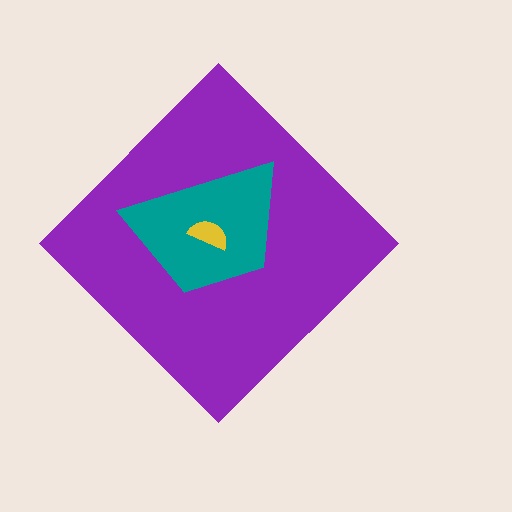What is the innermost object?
The yellow semicircle.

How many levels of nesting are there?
3.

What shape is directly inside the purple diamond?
The teal trapezoid.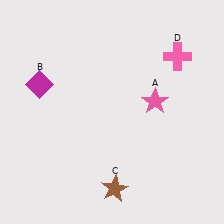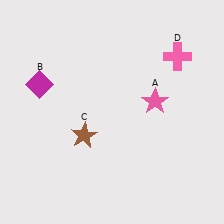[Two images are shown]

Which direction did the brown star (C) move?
The brown star (C) moved up.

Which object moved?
The brown star (C) moved up.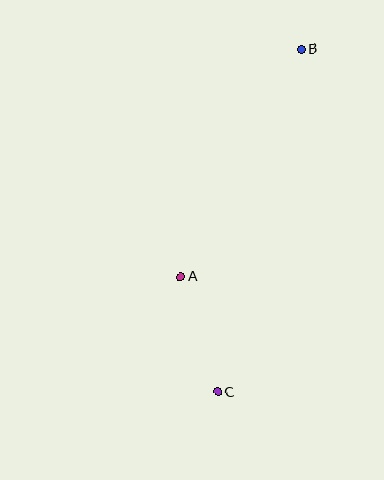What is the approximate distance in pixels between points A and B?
The distance between A and B is approximately 257 pixels.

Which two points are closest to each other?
Points A and C are closest to each other.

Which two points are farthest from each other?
Points B and C are farthest from each other.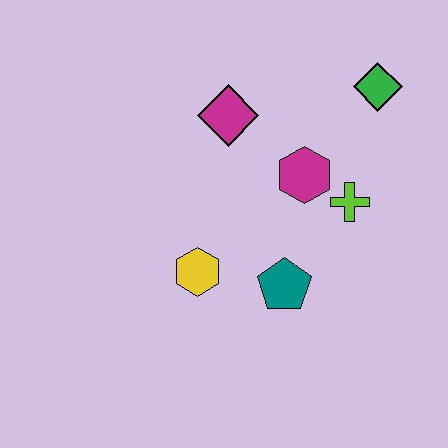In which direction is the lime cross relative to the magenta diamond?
The lime cross is to the right of the magenta diamond.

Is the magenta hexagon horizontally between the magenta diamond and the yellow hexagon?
No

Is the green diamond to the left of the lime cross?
No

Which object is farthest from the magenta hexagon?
The yellow hexagon is farthest from the magenta hexagon.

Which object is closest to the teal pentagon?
The yellow hexagon is closest to the teal pentagon.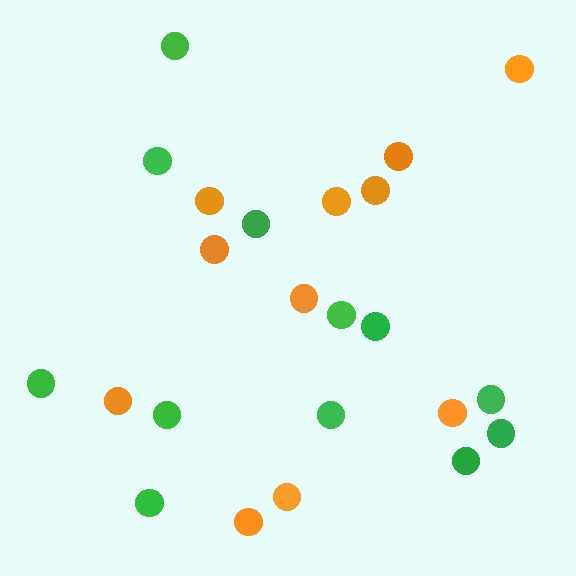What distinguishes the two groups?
There are 2 groups: one group of green circles (12) and one group of orange circles (11).